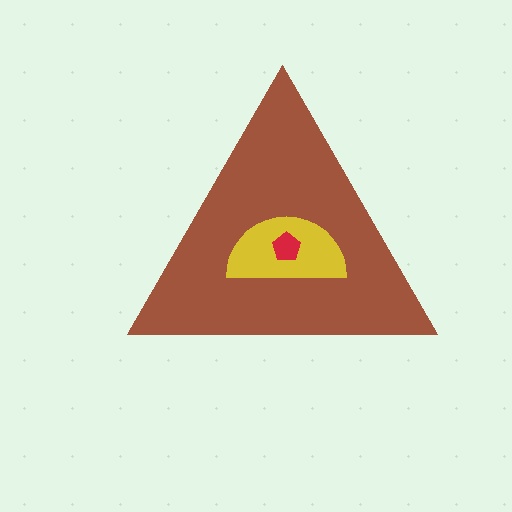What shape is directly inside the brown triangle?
The yellow semicircle.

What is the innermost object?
The red pentagon.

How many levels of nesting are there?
3.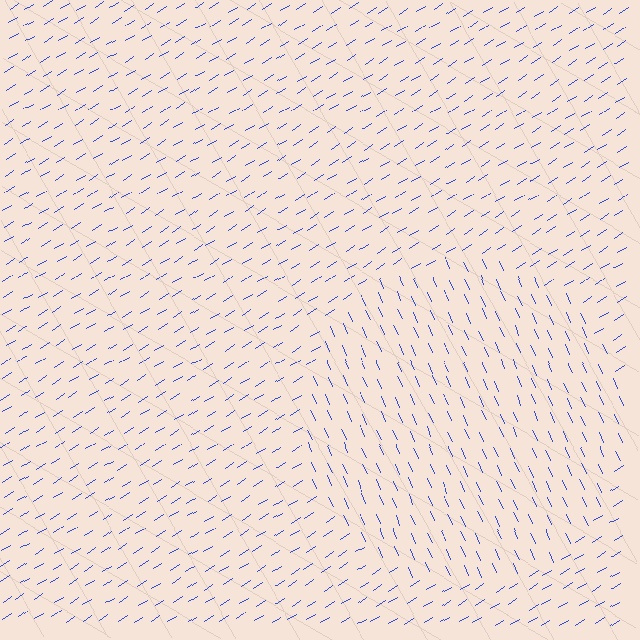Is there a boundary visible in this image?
Yes, there is a texture boundary formed by a change in line orientation.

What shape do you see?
I see a circle.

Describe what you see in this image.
The image is filled with small blue line segments. A circle region in the image has lines oriented differently from the surrounding lines, creating a visible texture boundary.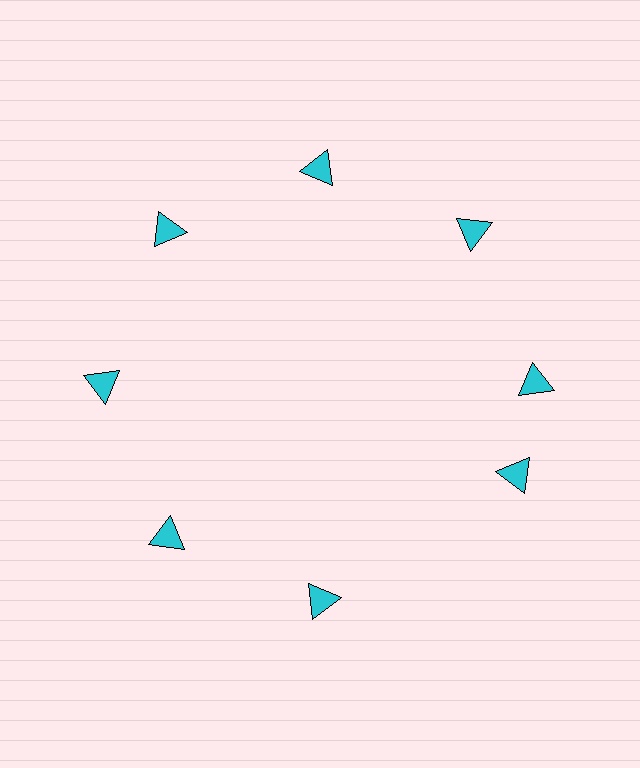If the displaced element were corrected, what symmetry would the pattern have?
It would have 8-fold rotational symmetry — the pattern would map onto itself every 45 degrees.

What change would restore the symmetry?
The symmetry would be restored by rotating it back into even spacing with its neighbors so that all 8 triangles sit at equal angles and equal distance from the center.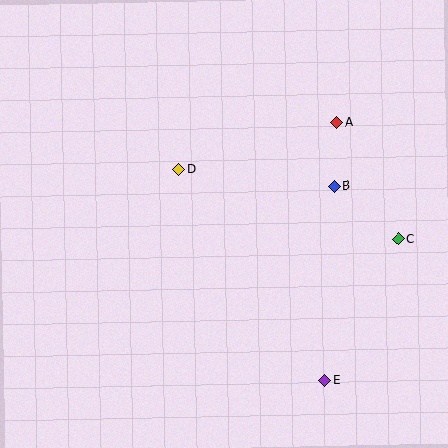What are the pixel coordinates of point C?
Point C is at (398, 239).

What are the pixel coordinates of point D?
Point D is at (179, 169).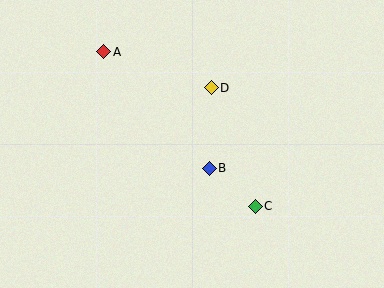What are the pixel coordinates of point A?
Point A is at (104, 52).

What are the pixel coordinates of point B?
Point B is at (209, 168).